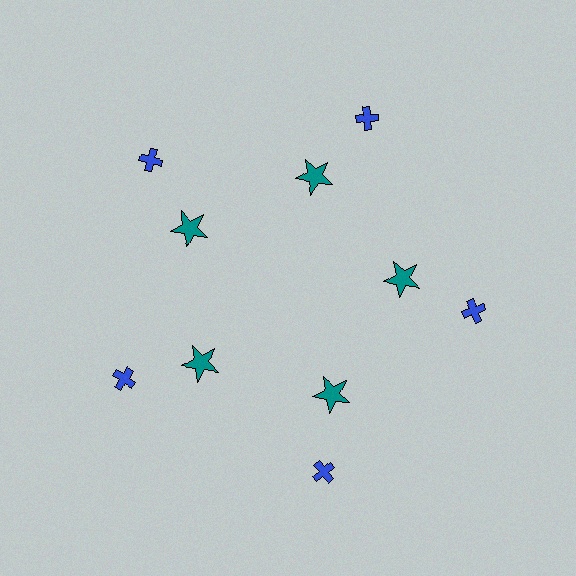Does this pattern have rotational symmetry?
Yes, this pattern has 5-fold rotational symmetry. It looks the same after rotating 72 degrees around the center.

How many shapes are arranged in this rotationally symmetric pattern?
There are 10 shapes, arranged in 5 groups of 2.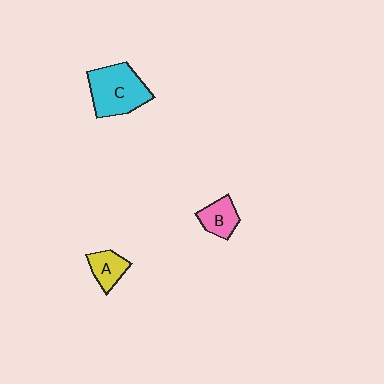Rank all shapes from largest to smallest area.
From largest to smallest: C (cyan), B (pink), A (yellow).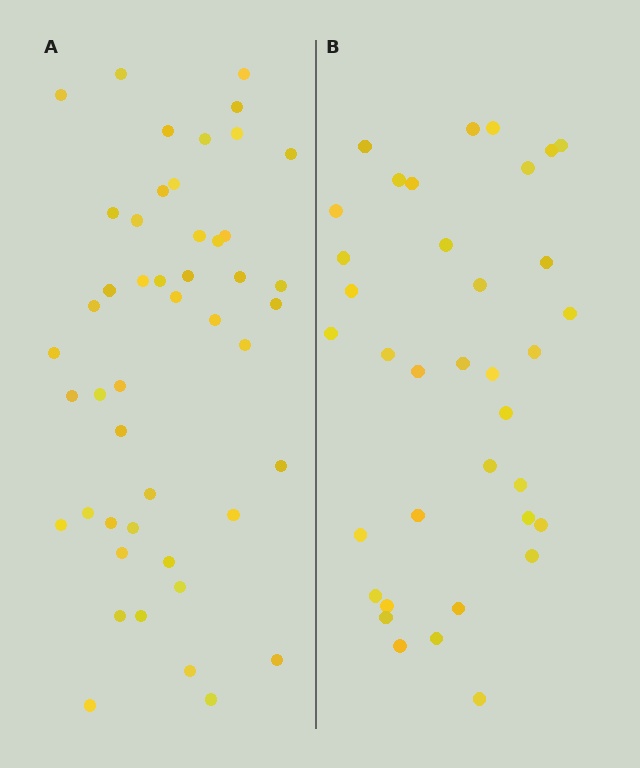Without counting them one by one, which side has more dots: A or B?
Region A (the left region) has more dots.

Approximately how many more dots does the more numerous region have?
Region A has roughly 12 or so more dots than region B.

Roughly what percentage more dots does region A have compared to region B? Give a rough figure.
About 30% more.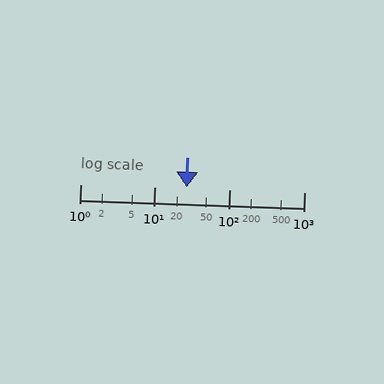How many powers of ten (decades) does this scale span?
The scale spans 3 decades, from 1 to 1000.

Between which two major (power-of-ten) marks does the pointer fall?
The pointer is between 10 and 100.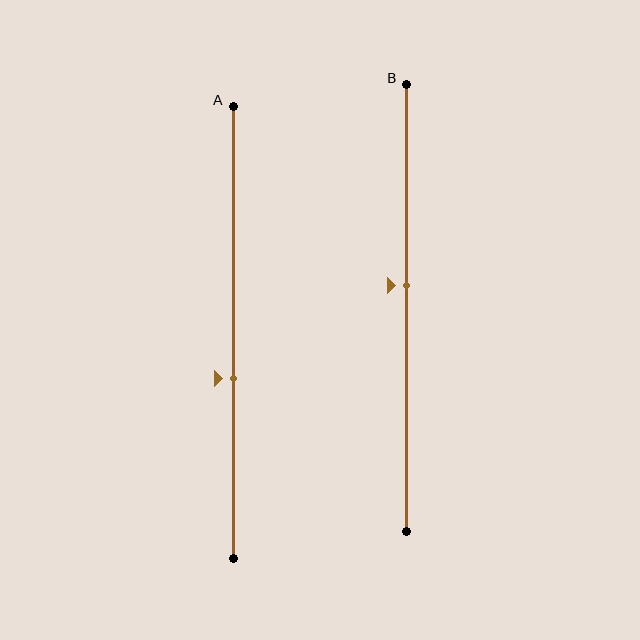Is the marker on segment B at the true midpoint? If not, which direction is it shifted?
No, the marker on segment B is shifted upward by about 5% of the segment length.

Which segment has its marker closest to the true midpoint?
Segment B has its marker closest to the true midpoint.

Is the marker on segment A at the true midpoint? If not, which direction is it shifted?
No, the marker on segment A is shifted downward by about 10% of the segment length.